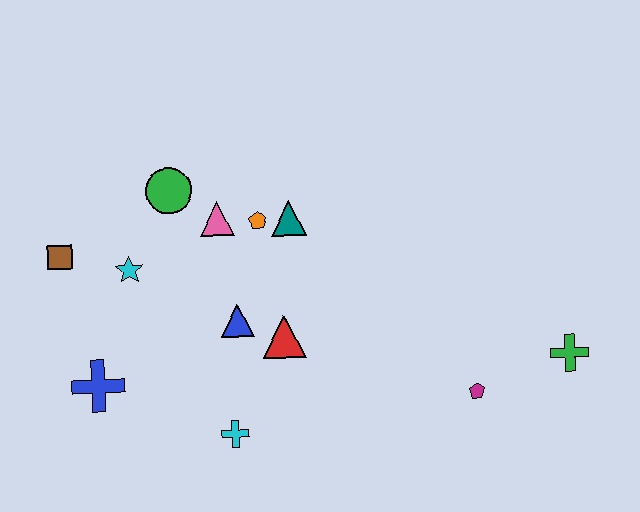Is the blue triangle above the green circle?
No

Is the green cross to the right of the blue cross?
Yes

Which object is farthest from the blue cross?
The green cross is farthest from the blue cross.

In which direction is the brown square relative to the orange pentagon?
The brown square is to the left of the orange pentagon.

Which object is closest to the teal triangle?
The orange pentagon is closest to the teal triangle.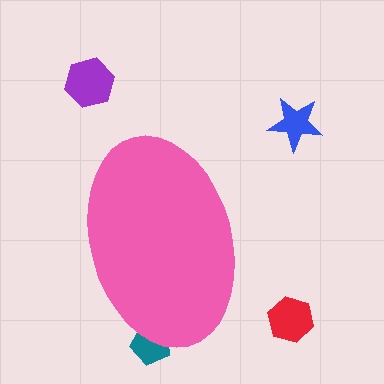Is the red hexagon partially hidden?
No, the red hexagon is fully visible.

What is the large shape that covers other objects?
A pink ellipse.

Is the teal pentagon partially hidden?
Yes, the teal pentagon is partially hidden behind the pink ellipse.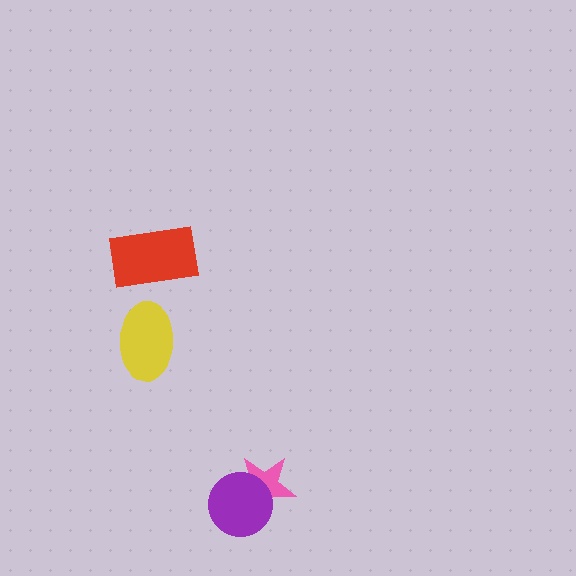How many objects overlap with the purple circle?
1 object overlaps with the purple circle.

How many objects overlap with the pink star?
1 object overlaps with the pink star.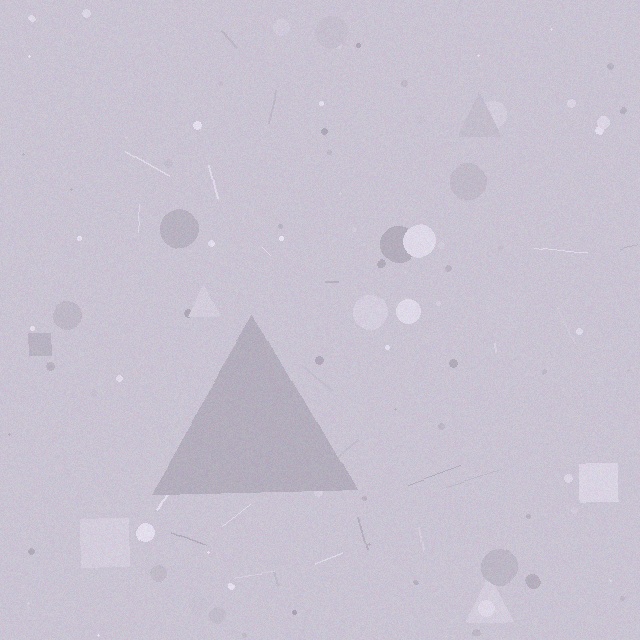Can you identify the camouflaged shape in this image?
The camouflaged shape is a triangle.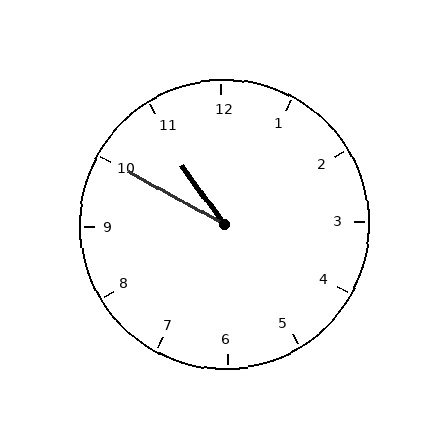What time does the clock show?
10:50.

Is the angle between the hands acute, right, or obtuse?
It is acute.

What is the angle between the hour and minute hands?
Approximately 25 degrees.